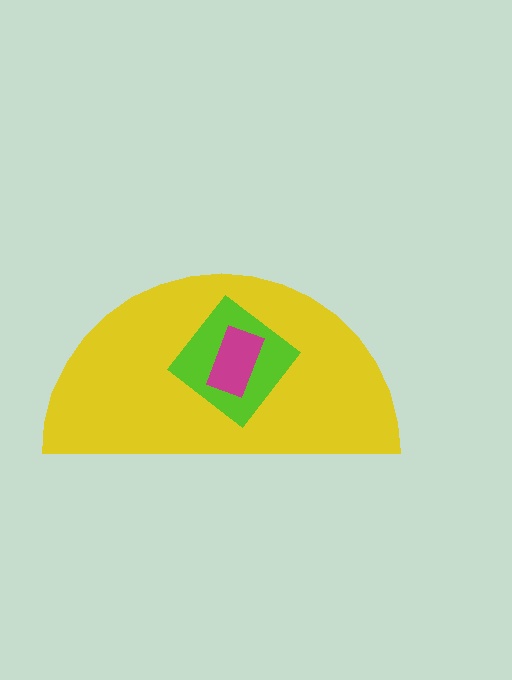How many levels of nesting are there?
3.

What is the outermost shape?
The yellow semicircle.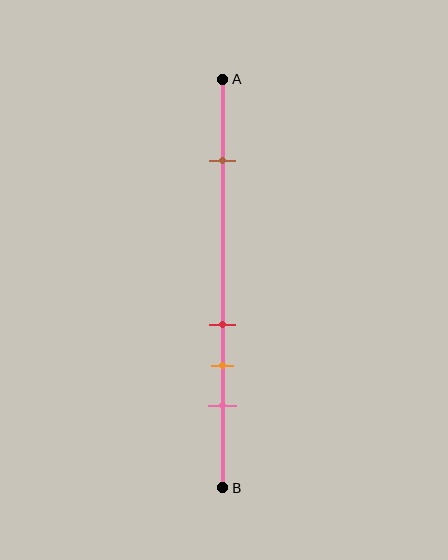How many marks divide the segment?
There are 4 marks dividing the segment.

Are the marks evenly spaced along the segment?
No, the marks are not evenly spaced.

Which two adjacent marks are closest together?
The red and orange marks are the closest adjacent pair.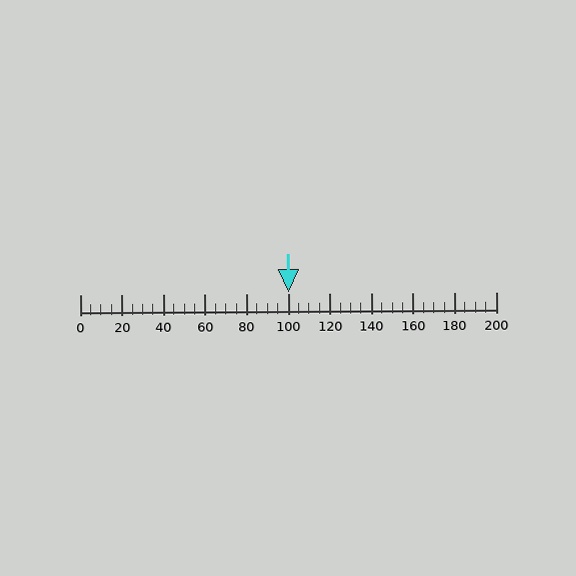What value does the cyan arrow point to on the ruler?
The cyan arrow points to approximately 100.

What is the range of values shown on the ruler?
The ruler shows values from 0 to 200.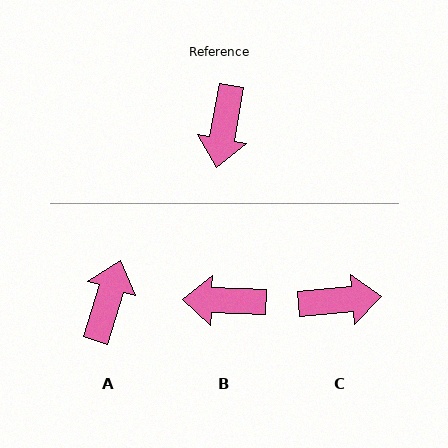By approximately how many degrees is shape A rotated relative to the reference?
Approximately 174 degrees counter-clockwise.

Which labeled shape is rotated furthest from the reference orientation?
A, about 174 degrees away.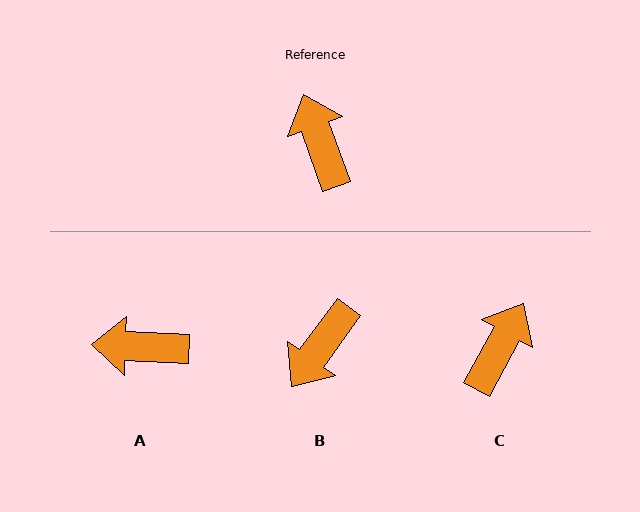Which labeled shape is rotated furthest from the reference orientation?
B, about 124 degrees away.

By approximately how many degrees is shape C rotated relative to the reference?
Approximately 48 degrees clockwise.